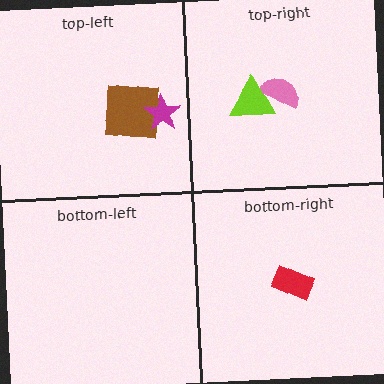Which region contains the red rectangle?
The bottom-right region.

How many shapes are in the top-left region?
2.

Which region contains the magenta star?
The top-left region.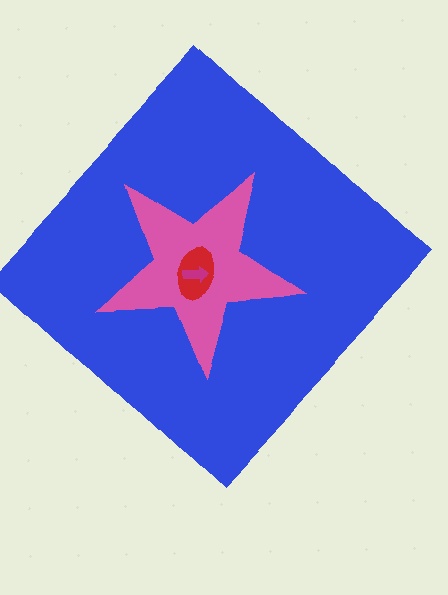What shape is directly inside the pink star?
The red ellipse.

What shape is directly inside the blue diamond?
The pink star.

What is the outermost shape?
The blue diamond.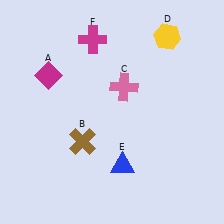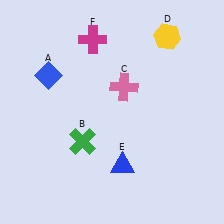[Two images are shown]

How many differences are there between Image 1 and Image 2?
There are 2 differences between the two images.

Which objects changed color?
A changed from magenta to blue. B changed from brown to green.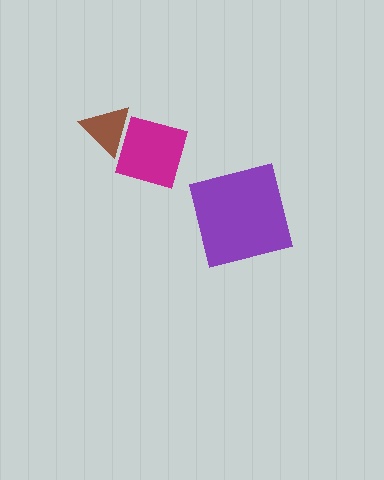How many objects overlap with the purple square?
0 objects overlap with the purple square.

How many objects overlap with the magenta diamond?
1 object overlaps with the magenta diamond.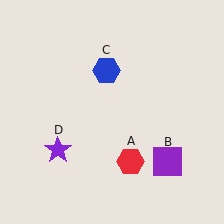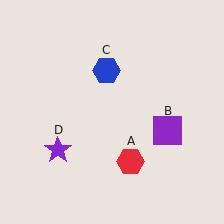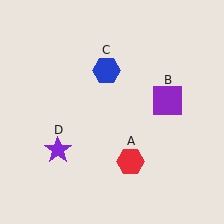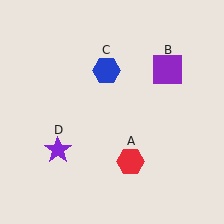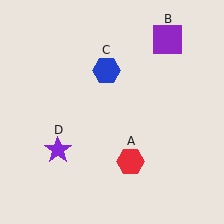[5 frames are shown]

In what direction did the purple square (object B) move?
The purple square (object B) moved up.